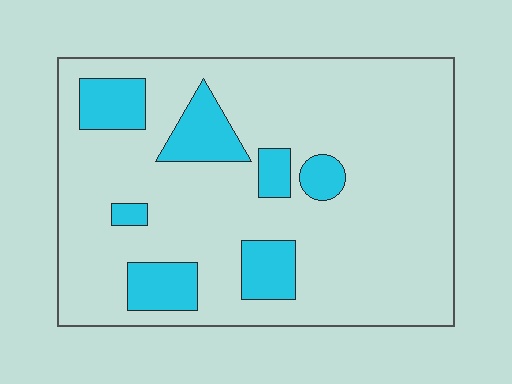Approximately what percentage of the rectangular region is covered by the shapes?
Approximately 15%.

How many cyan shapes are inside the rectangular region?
7.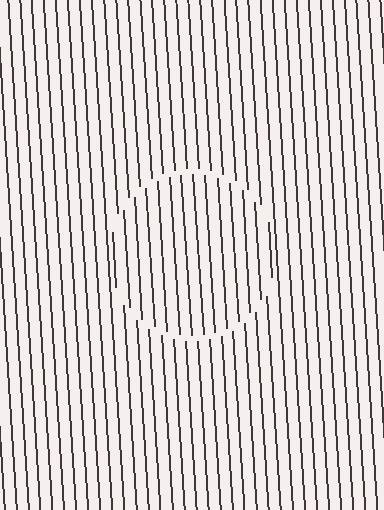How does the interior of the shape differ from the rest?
The interior of the shape contains the same grating, shifted by half a period — the contour is defined by the phase discontinuity where line-ends from the inner and outer gratings abut.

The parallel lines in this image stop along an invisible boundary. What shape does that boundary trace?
An illusory circle. The interior of the shape contains the same grating, shifted by half a period — the contour is defined by the phase discontinuity where line-ends from the inner and outer gratings abut.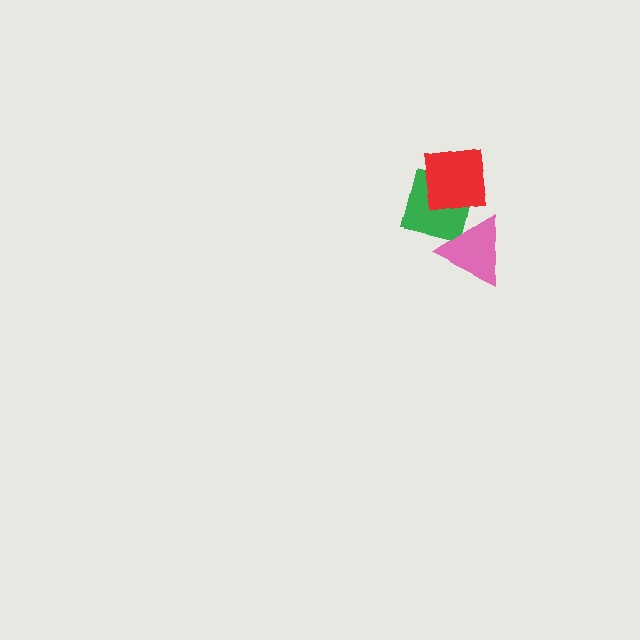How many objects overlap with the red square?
1 object overlaps with the red square.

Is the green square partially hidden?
Yes, it is partially covered by another shape.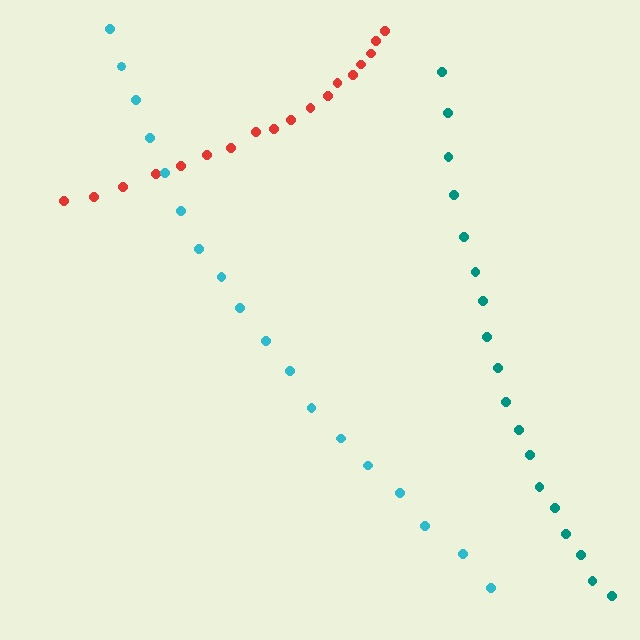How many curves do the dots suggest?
There are 3 distinct paths.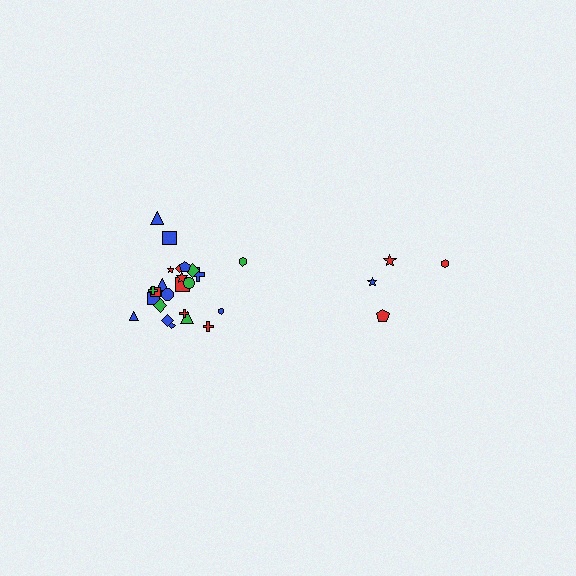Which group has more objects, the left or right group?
The left group.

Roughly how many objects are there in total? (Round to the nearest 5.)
Roughly 30 objects in total.